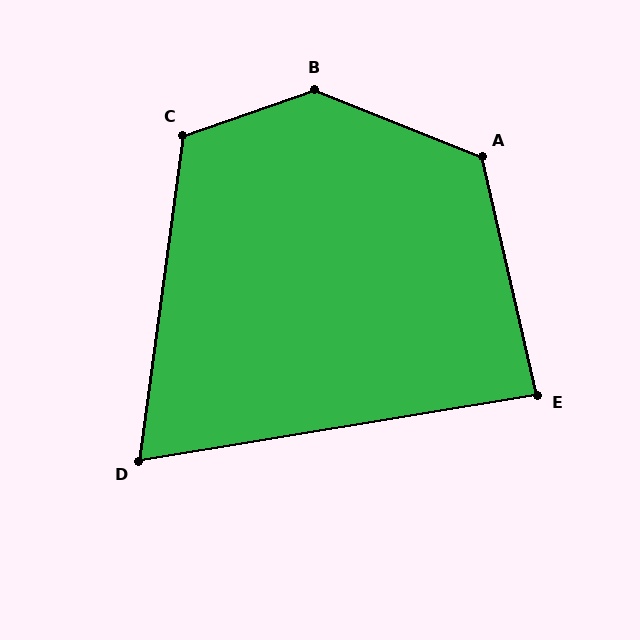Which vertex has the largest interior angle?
B, at approximately 139 degrees.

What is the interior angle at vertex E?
Approximately 86 degrees (approximately right).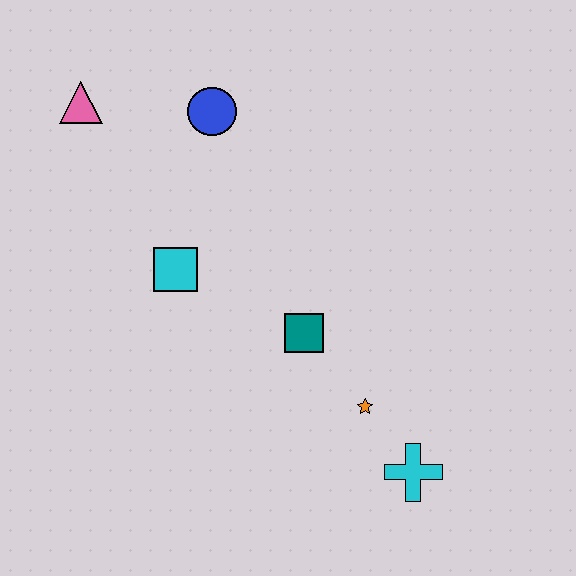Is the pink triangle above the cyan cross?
Yes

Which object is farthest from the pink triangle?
The cyan cross is farthest from the pink triangle.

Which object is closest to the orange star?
The cyan cross is closest to the orange star.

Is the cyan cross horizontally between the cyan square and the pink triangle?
No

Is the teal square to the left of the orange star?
Yes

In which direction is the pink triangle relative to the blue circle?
The pink triangle is to the left of the blue circle.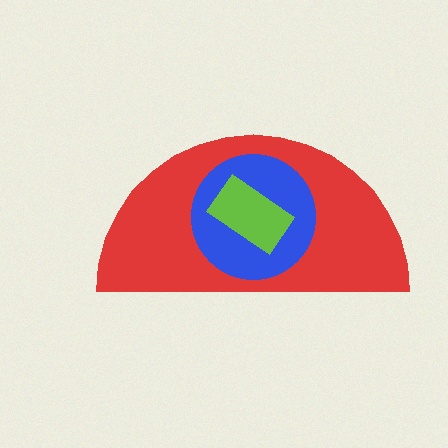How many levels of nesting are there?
3.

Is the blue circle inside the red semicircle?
Yes.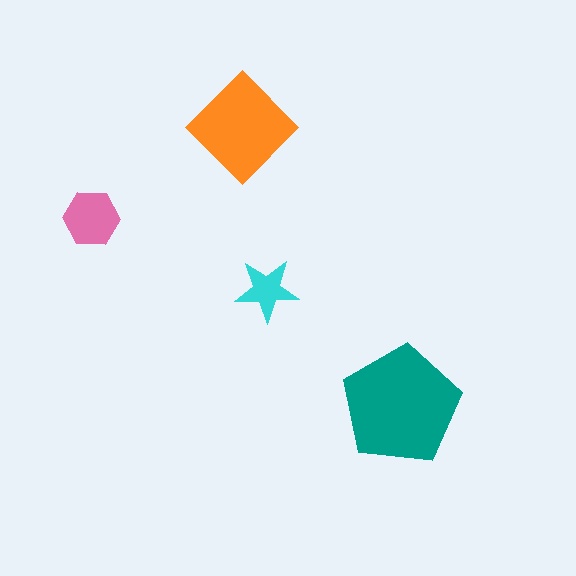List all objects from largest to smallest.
The teal pentagon, the orange diamond, the pink hexagon, the cyan star.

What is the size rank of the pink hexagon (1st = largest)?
3rd.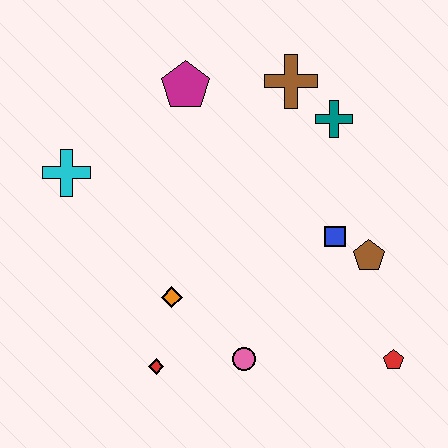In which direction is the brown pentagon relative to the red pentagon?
The brown pentagon is above the red pentagon.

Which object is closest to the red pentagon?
The brown pentagon is closest to the red pentagon.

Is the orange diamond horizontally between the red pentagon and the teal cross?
No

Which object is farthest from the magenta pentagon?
The red pentagon is farthest from the magenta pentagon.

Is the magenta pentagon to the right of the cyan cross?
Yes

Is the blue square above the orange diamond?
Yes